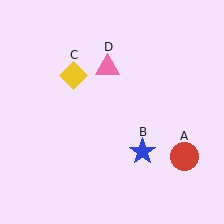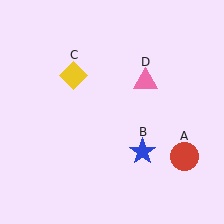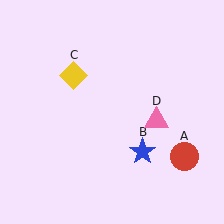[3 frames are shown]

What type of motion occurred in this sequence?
The pink triangle (object D) rotated clockwise around the center of the scene.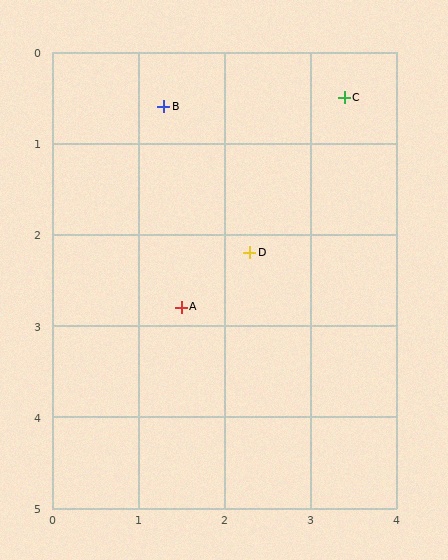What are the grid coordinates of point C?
Point C is at approximately (3.4, 0.5).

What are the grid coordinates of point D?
Point D is at approximately (2.3, 2.2).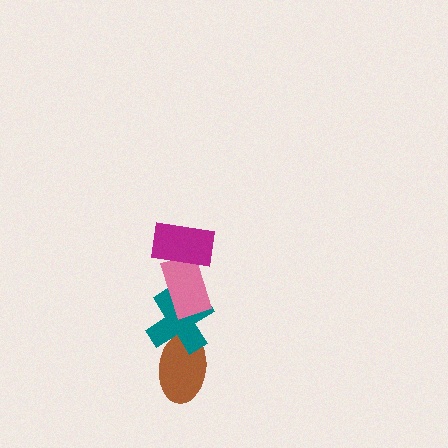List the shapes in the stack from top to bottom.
From top to bottom: the magenta rectangle, the pink rectangle, the teal cross, the brown ellipse.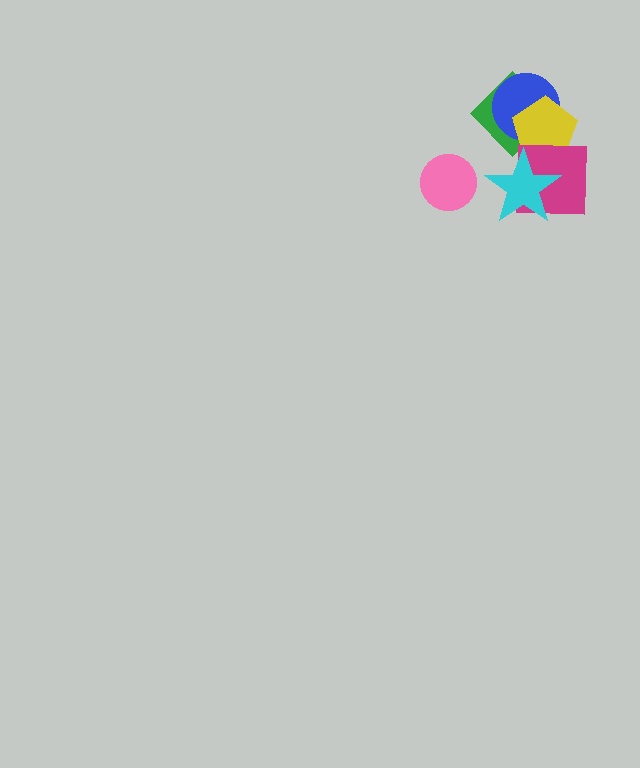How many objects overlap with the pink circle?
0 objects overlap with the pink circle.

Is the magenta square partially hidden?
Yes, it is partially covered by another shape.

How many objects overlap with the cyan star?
3 objects overlap with the cyan star.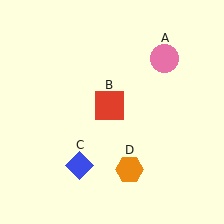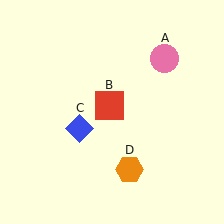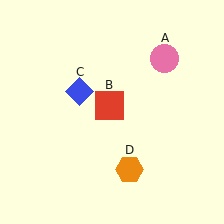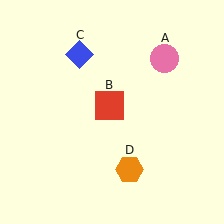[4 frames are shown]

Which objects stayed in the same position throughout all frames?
Pink circle (object A) and red square (object B) and orange hexagon (object D) remained stationary.